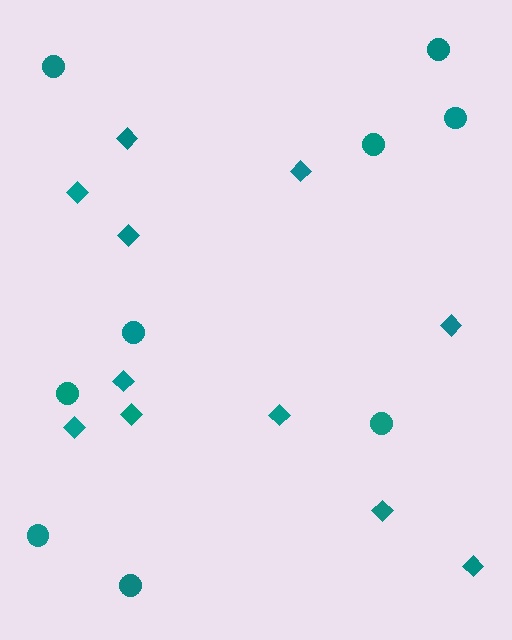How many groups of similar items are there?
There are 2 groups: one group of circles (9) and one group of diamonds (11).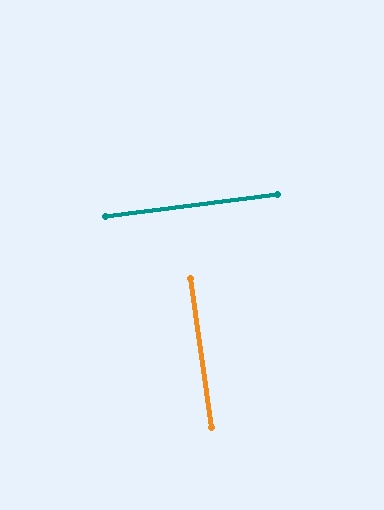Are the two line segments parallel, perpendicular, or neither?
Perpendicular — they meet at approximately 90°.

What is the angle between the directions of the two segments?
Approximately 90 degrees.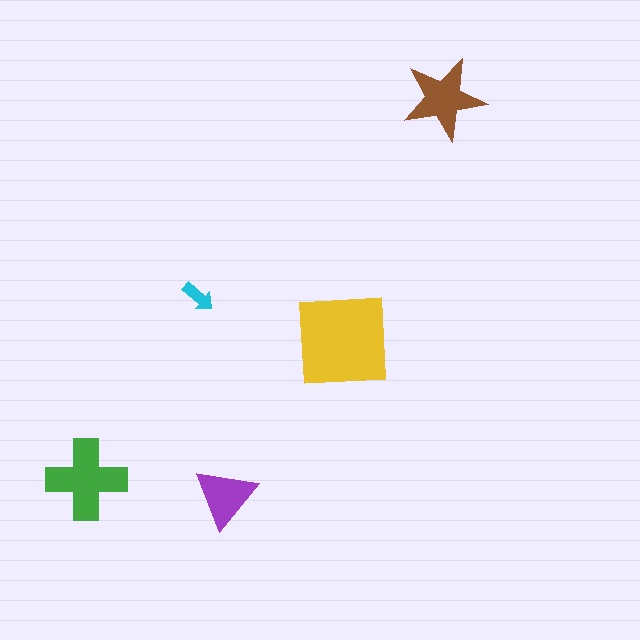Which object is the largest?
The yellow square.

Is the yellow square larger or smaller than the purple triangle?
Larger.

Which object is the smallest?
The cyan arrow.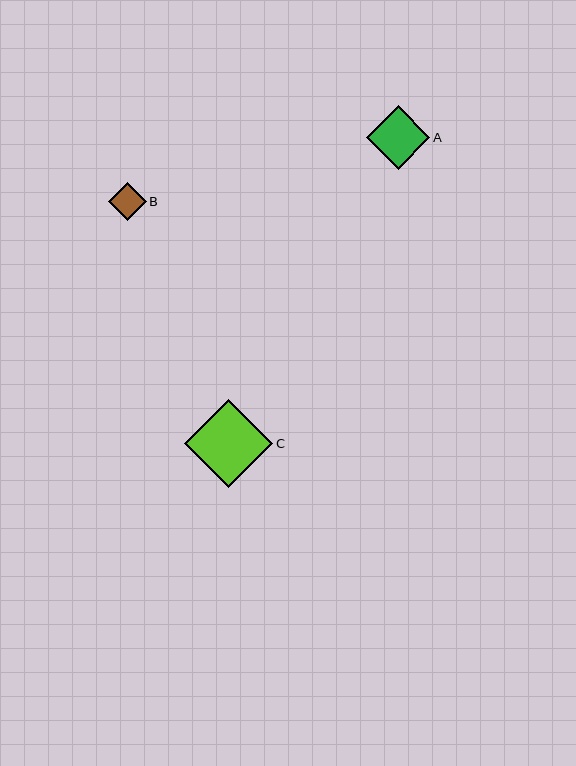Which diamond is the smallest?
Diamond B is the smallest with a size of approximately 38 pixels.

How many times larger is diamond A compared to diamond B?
Diamond A is approximately 1.7 times the size of diamond B.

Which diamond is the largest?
Diamond C is the largest with a size of approximately 88 pixels.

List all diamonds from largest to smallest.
From largest to smallest: C, A, B.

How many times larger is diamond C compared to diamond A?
Diamond C is approximately 1.4 times the size of diamond A.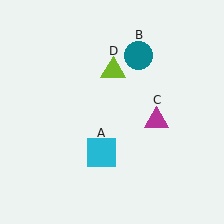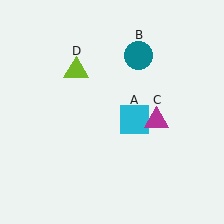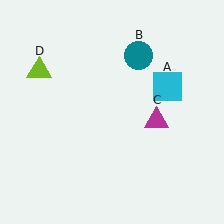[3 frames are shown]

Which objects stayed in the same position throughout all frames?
Teal circle (object B) and magenta triangle (object C) remained stationary.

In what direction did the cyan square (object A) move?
The cyan square (object A) moved up and to the right.